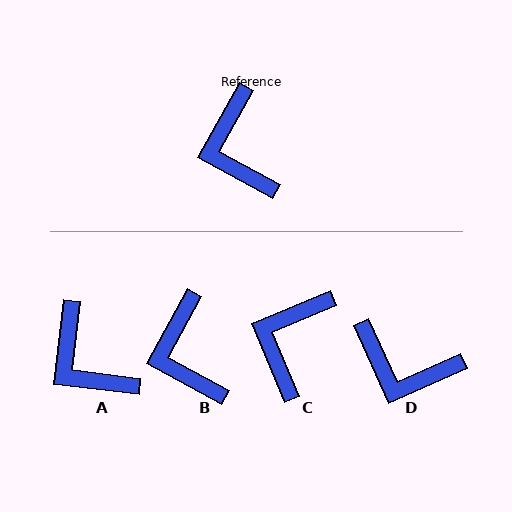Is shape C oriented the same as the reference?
No, it is off by about 39 degrees.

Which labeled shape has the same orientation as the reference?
B.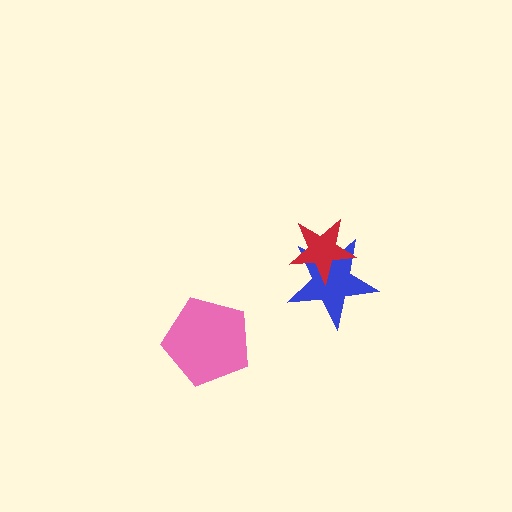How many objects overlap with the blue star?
1 object overlaps with the blue star.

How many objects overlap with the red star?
1 object overlaps with the red star.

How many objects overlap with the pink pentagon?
0 objects overlap with the pink pentagon.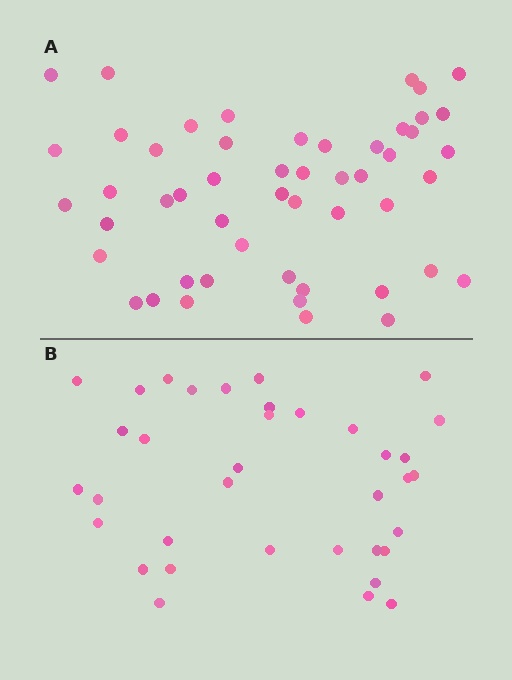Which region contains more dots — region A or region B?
Region A (the top region) has more dots.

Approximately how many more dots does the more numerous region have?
Region A has approximately 15 more dots than region B.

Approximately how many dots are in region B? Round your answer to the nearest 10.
About 40 dots. (The exact count is 36, which rounds to 40.)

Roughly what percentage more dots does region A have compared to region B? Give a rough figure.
About 40% more.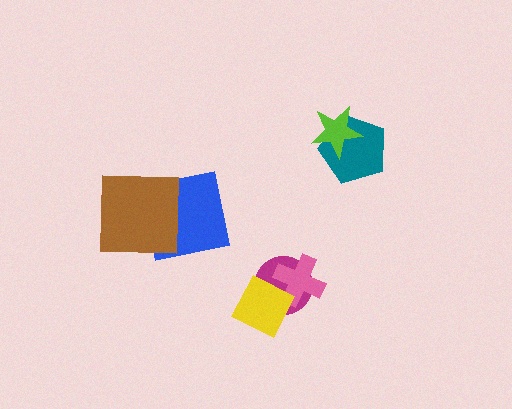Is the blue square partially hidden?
Yes, it is partially covered by another shape.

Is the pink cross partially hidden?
Yes, it is partially covered by another shape.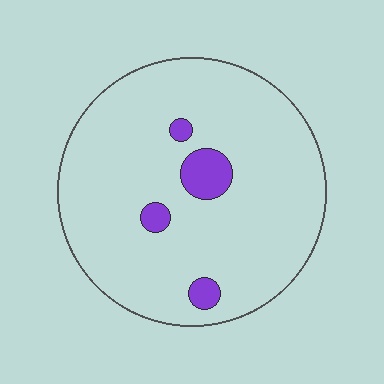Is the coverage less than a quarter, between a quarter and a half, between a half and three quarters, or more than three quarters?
Less than a quarter.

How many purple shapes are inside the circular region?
4.